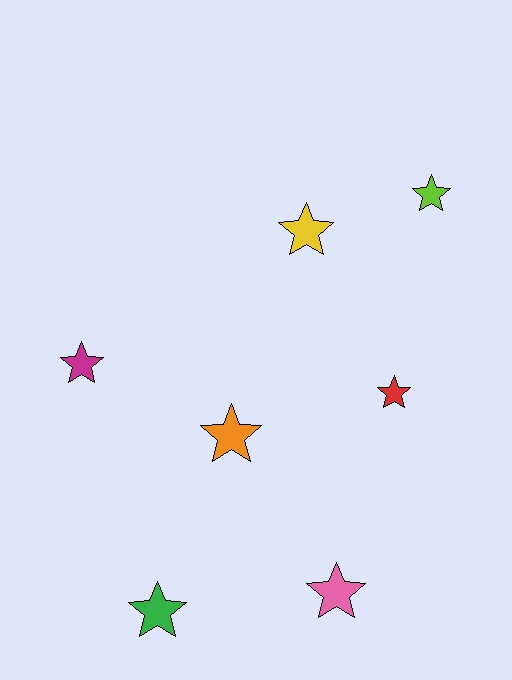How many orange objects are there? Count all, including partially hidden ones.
There is 1 orange object.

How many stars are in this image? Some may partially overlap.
There are 7 stars.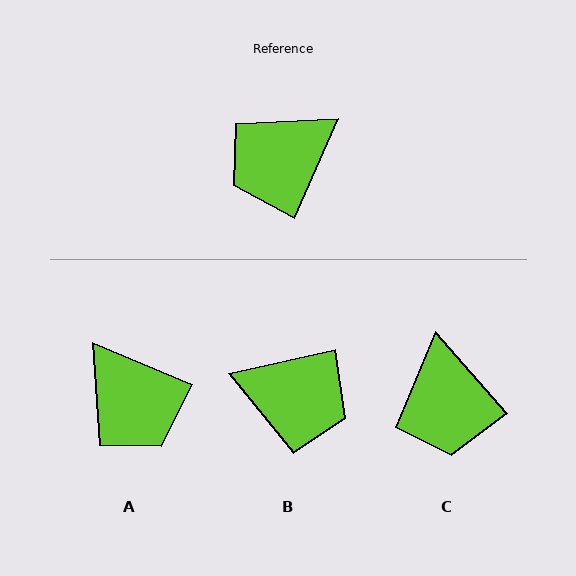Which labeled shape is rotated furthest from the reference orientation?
B, about 126 degrees away.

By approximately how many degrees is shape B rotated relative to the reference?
Approximately 126 degrees counter-clockwise.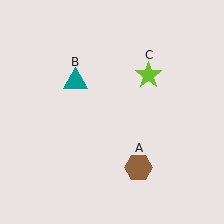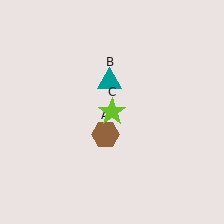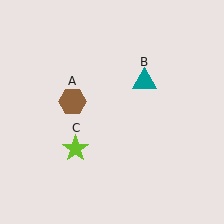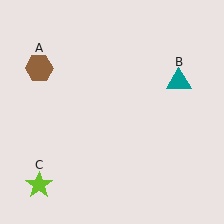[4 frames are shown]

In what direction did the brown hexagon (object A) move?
The brown hexagon (object A) moved up and to the left.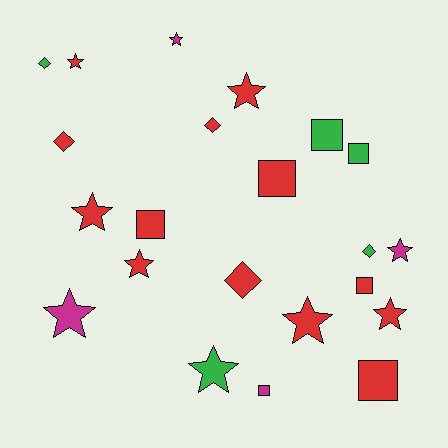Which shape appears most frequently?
Star, with 10 objects.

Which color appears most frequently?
Red, with 13 objects.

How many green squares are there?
There are 2 green squares.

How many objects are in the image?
There are 22 objects.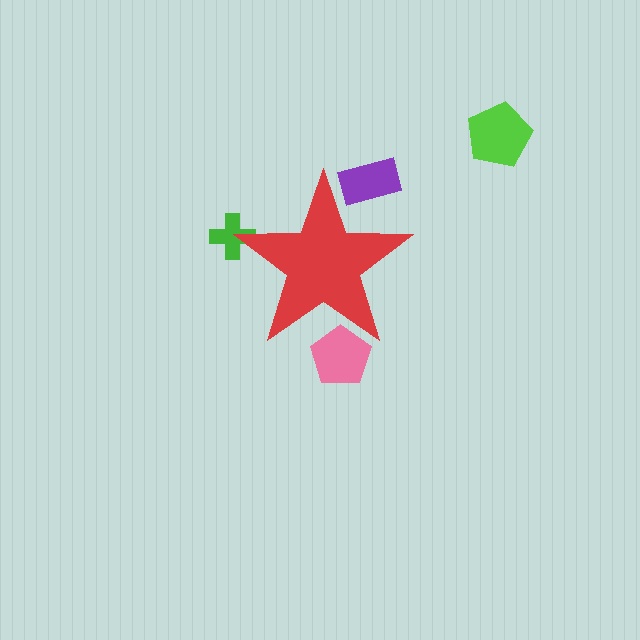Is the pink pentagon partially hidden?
Yes, the pink pentagon is partially hidden behind the red star.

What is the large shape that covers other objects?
A red star.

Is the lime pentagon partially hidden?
No, the lime pentagon is fully visible.